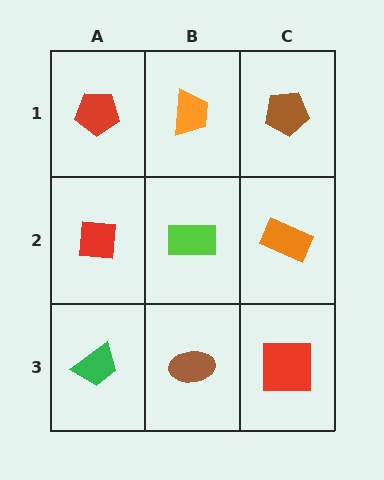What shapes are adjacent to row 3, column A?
A red square (row 2, column A), a brown ellipse (row 3, column B).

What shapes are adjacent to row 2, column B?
An orange trapezoid (row 1, column B), a brown ellipse (row 3, column B), a red square (row 2, column A), an orange rectangle (row 2, column C).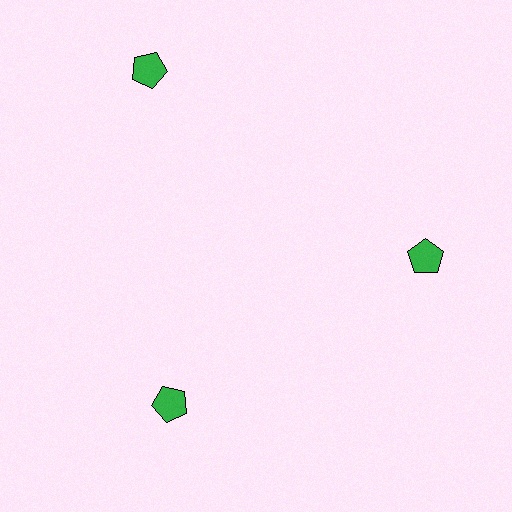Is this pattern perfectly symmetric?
No. The 3 green pentagons are arranged in a ring, but one element near the 11 o'clock position is pushed outward from the center, breaking the 3-fold rotational symmetry.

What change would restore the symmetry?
The symmetry would be restored by moving it inward, back onto the ring so that all 3 pentagons sit at equal angles and equal distance from the center.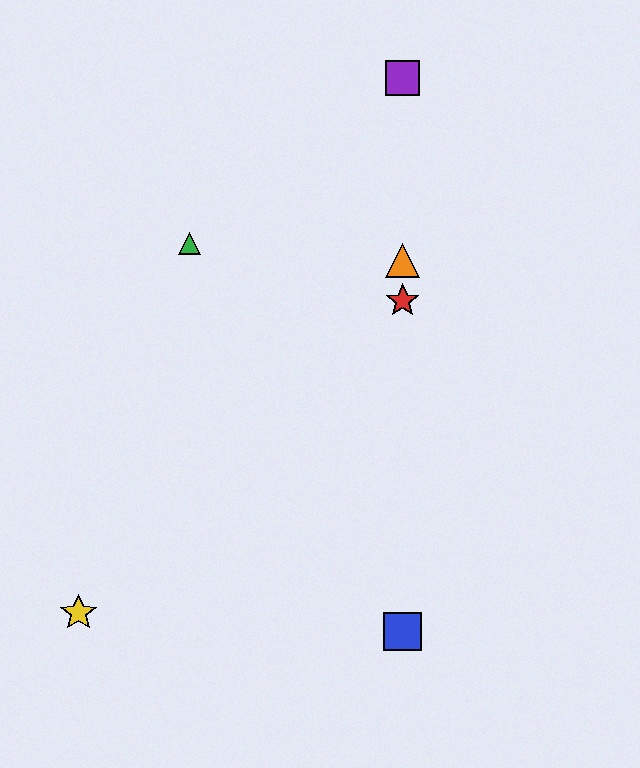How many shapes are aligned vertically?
4 shapes (the red star, the blue square, the purple square, the orange triangle) are aligned vertically.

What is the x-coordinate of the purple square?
The purple square is at x≈403.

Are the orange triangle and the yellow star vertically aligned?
No, the orange triangle is at x≈403 and the yellow star is at x≈79.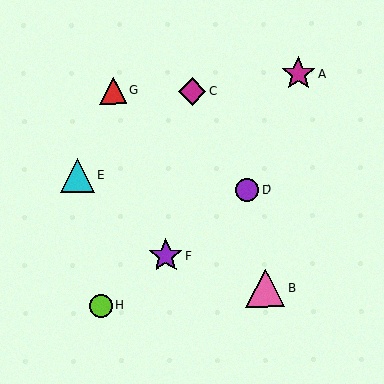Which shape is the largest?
The pink triangle (labeled B) is the largest.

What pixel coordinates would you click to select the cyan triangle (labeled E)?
Click at (77, 175) to select the cyan triangle E.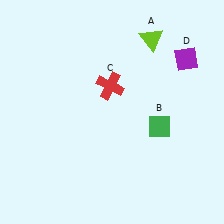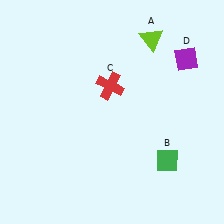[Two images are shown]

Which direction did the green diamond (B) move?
The green diamond (B) moved down.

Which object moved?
The green diamond (B) moved down.